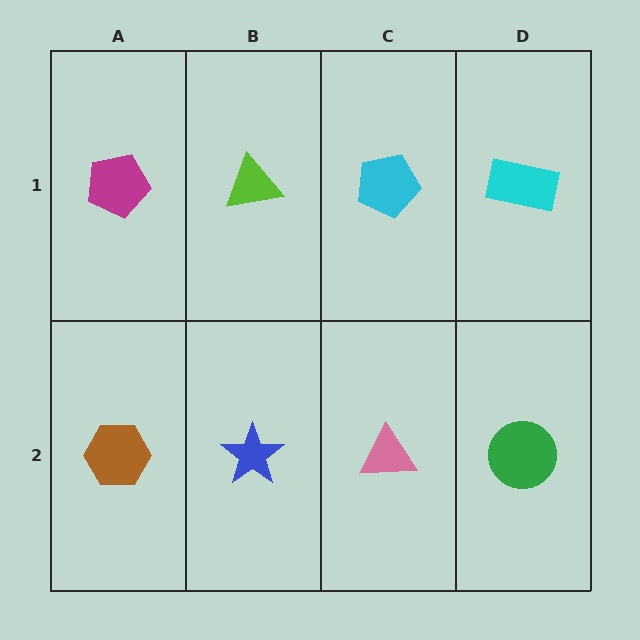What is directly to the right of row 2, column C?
A green circle.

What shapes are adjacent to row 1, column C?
A pink triangle (row 2, column C), a lime triangle (row 1, column B), a cyan rectangle (row 1, column D).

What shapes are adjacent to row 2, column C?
A cyan pentagon (row 1, column C), a blue star (row 2, column B), a green circle (row 2, column D).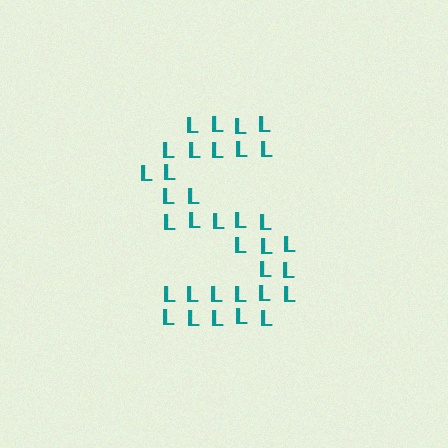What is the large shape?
The large shape is the letter S.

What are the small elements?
The small elements are letter L's.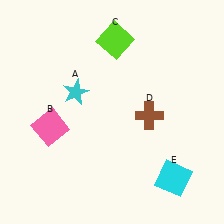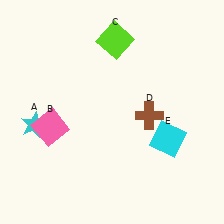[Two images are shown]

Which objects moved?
The objects that moved are: the cyan star (A), the cyan square (E).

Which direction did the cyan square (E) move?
The cyan square (E) moved up.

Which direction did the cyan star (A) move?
The cyan star (A) moved left.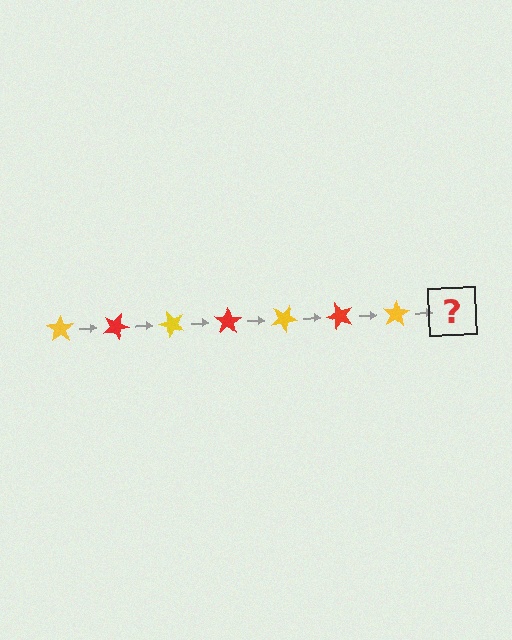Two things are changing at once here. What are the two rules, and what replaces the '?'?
The two rules are that it rotates 25 degrees each step and the color cycles through yellow and red. The '?' should be a red star, rotated 175 degrees from the start.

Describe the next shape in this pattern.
It should be a red star, rotated 175 degrees from the start.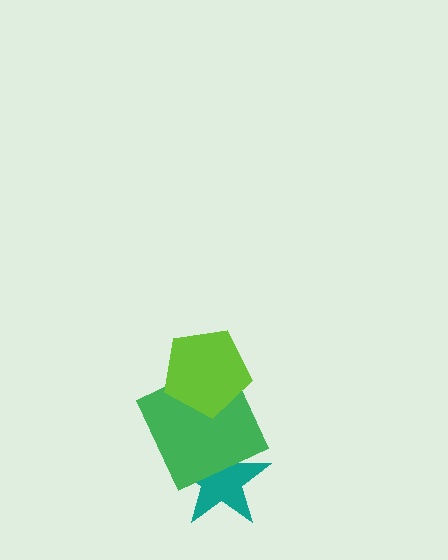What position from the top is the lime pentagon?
The lime pentagon is 1st from the top.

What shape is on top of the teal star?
The green square is on top of the teal star.